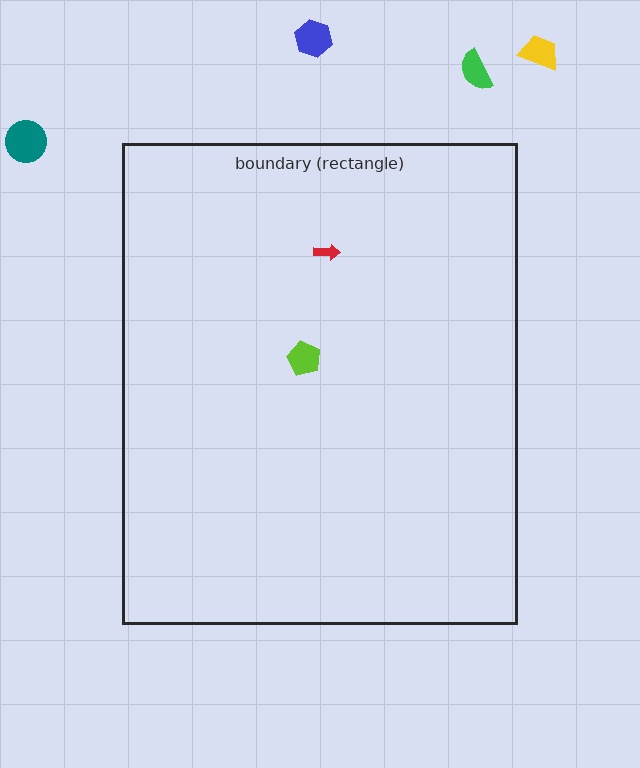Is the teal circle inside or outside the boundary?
Outside.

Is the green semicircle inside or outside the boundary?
Outside.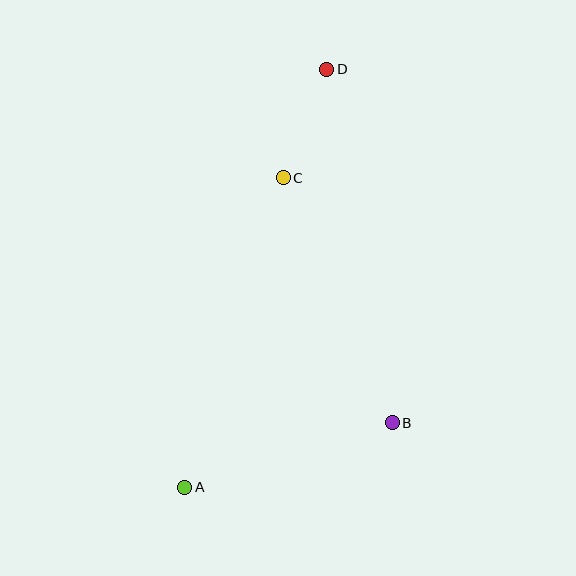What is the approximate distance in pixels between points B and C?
The distance between B and C is approximately 268 pixels.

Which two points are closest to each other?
Points C and D are closest to each other.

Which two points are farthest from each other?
Points A and D are farthest from each other.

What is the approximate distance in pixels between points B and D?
The distance between B and D is approximately 359 pixels.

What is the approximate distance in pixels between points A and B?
The distance between A and B is approximately 218 pixels.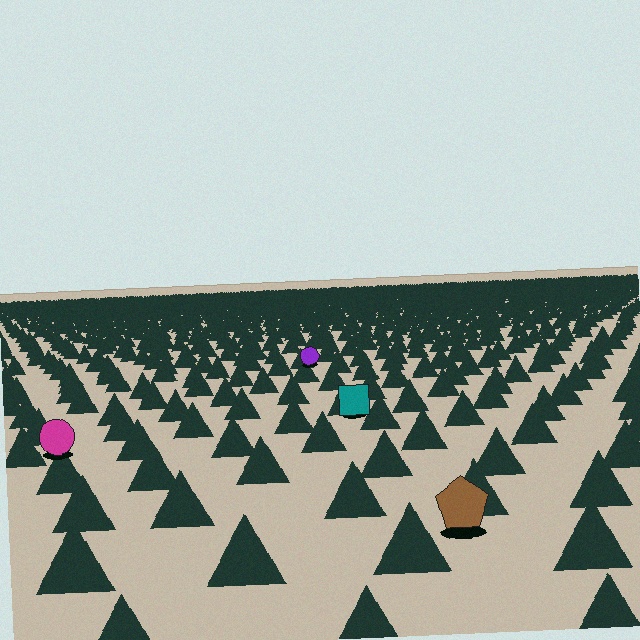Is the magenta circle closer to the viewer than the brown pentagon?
No. The brown pentagon is closer — you can tell from the texture gradient: the ground texture is coarser near it.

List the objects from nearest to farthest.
From nearest to farthest: the brown pentagon, the magenta circle, the teal square, the purple circle.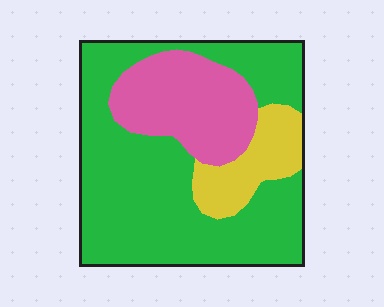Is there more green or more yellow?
Green.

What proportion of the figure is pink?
Pink takes up about one quarter (1/4) of the figure.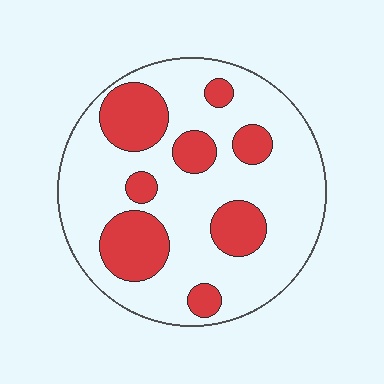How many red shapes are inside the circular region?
8.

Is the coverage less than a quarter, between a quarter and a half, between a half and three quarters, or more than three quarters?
Between a quarter and a half.